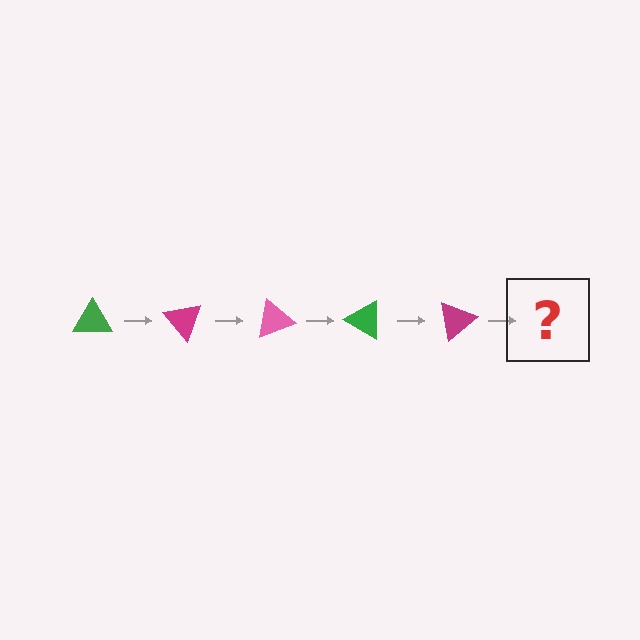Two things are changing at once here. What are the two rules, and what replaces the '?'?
The two rules are that it rotates 50 degrees each step and the color cycles through green, magenta, and pink. The '?' should be a pink triangle, rotated 250 degrees from the start.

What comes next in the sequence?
The next element should be a pink triangle, rotated 250 degrees from the start.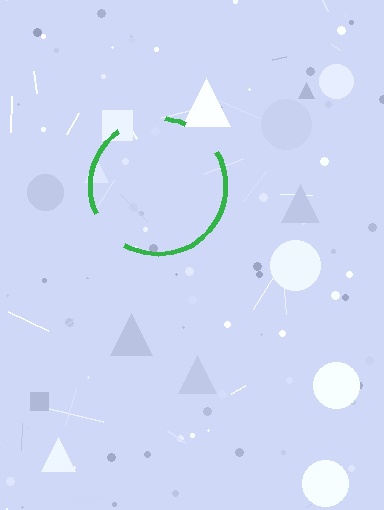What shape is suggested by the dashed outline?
The dashed outline suggests a circle.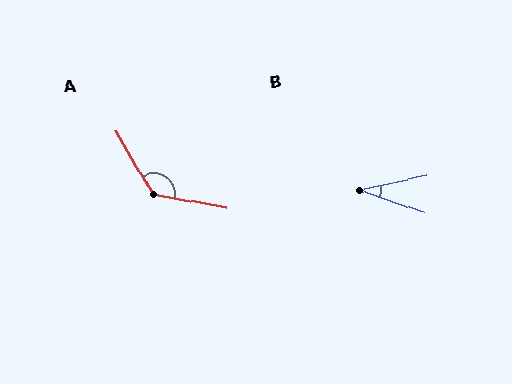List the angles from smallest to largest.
B (32°), A (131°).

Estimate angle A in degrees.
Approximately 131 degrees.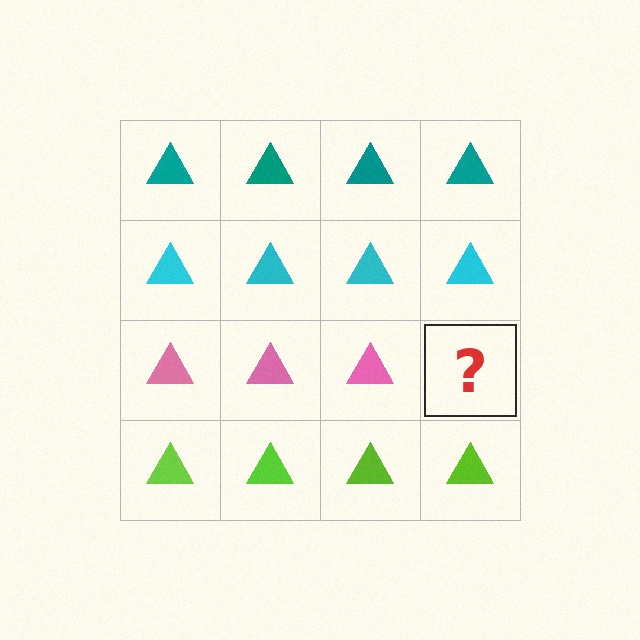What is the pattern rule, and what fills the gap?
The rule is that each row has a consistent color. The gap should be filled with a pink triangle.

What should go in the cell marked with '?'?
The missing cell should contain a pink triangle.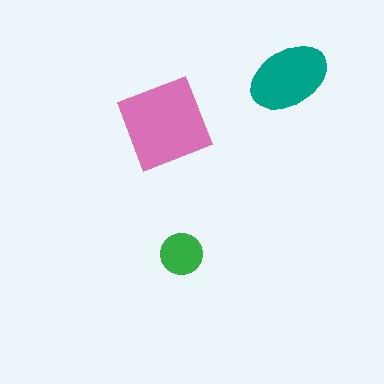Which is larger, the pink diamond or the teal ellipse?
The pink diamond.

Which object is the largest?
The pink diamond.